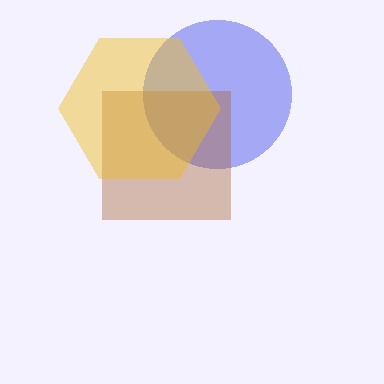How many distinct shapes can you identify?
There are 3 distinct shapes: a blue circle, a brown square, a yellow hexagon.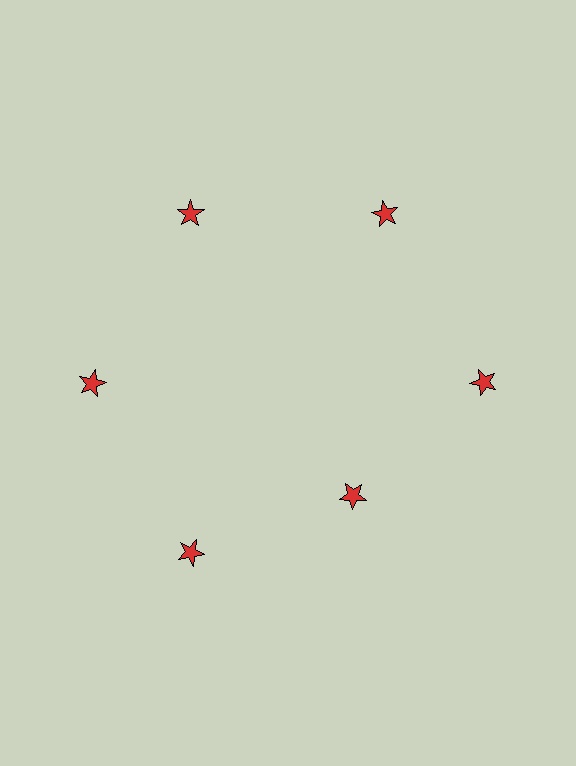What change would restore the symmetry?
The symmetry would be restored by moving it outward, back onto the ring so that all 6 stars sit at equal angles and equal distance from the center.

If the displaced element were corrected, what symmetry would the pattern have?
It would have 6-fold rotational symmetry — the pattern would map onto itself every 60 degrees.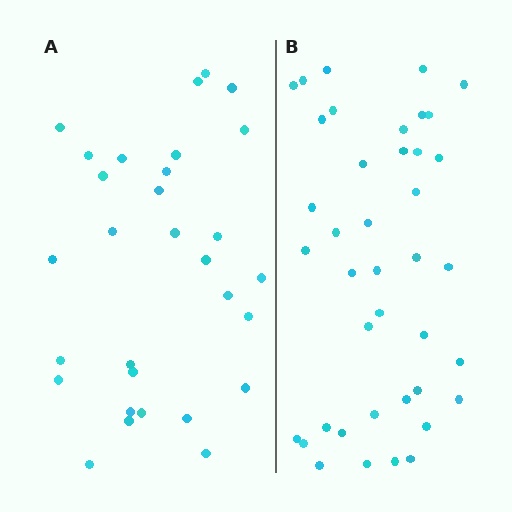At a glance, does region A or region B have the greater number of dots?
Region B (the right region) has more dots.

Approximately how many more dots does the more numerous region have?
Region B has roughly 10 or so more dots than region A.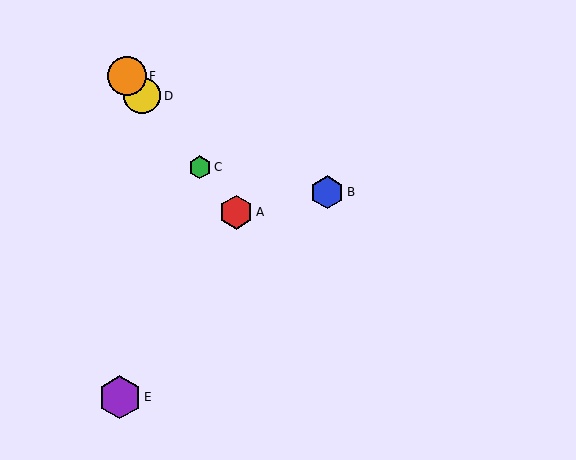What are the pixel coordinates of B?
Object B is at (327, 192).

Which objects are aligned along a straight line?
Objects A, C, D, F are aligned along a straight line.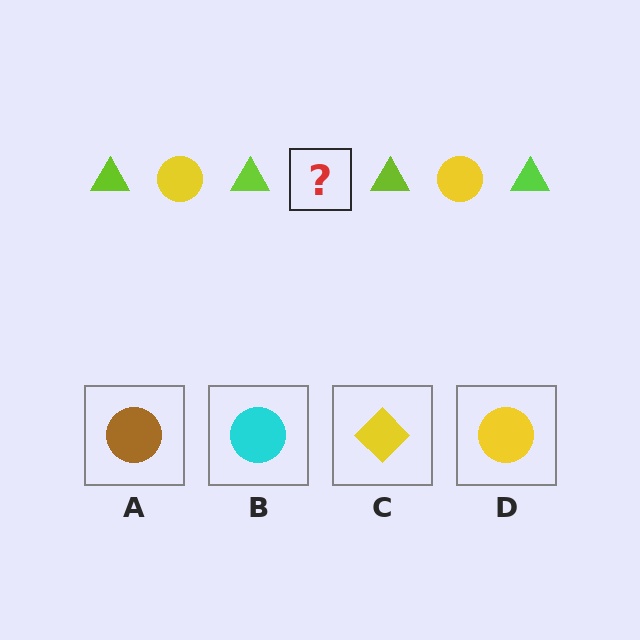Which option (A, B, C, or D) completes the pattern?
D.